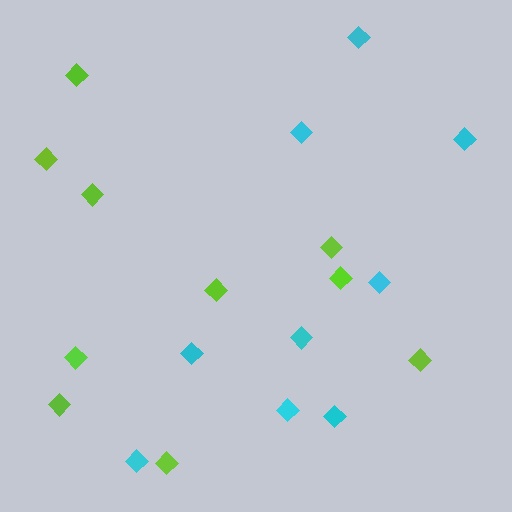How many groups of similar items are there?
There are 2 groups: one group of lime diamonds (10) and one group of cyan diamonds (9).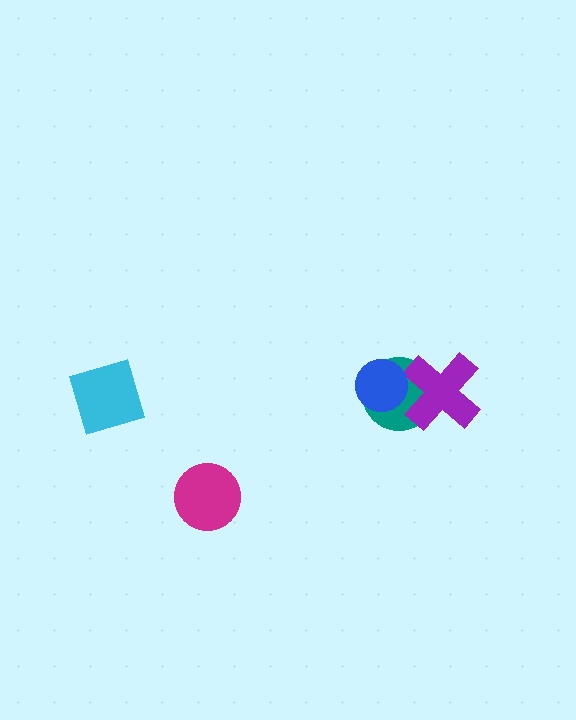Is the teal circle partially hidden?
Yes, it is partially covered by another shape.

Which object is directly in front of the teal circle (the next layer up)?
The purple cross is directly in front of the teal circle.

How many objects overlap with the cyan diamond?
0 objects overlap with the cyan diamond.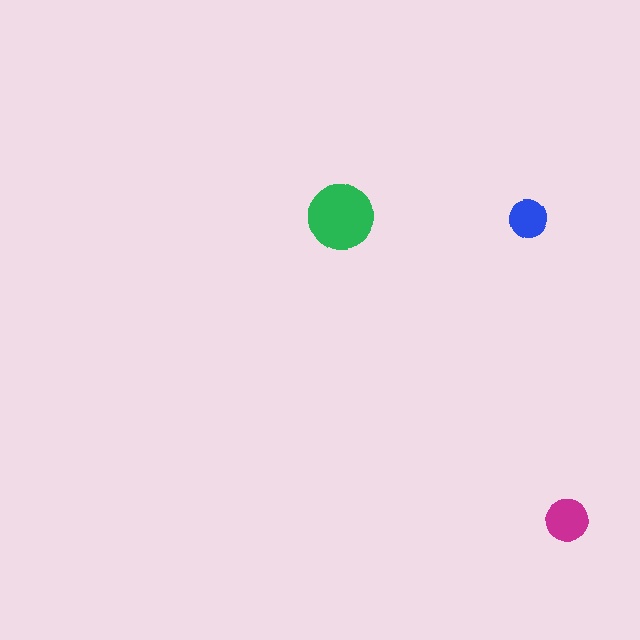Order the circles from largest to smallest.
the green one, the magenta one, the blue one.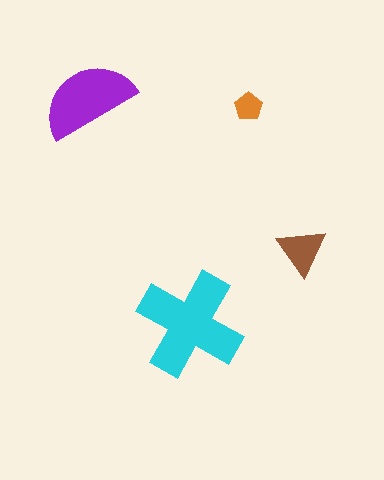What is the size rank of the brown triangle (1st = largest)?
3rd.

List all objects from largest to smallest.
The cyan cross, the purple semicircle, the brown triangle, the orange pentagon.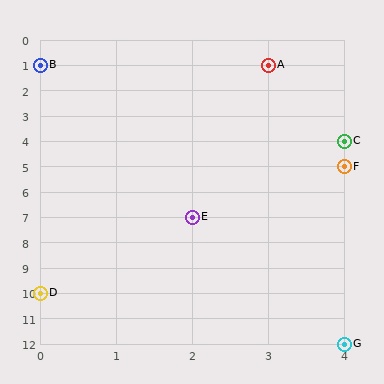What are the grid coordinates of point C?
Point C is at grid coordinates (4, 4).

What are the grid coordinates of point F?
Point F is at grid coordinates (4, 5).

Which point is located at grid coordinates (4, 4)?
Point C is at (4, 4).